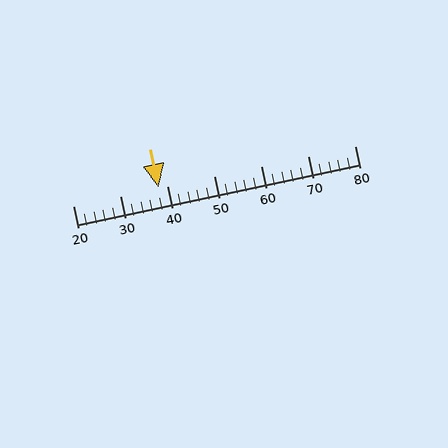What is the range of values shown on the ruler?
The ruler shows values from 20 to 80.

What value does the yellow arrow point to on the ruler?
The yellow arrow points to approximately 38.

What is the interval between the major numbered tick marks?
The major tick marks are spaced 10 units apart.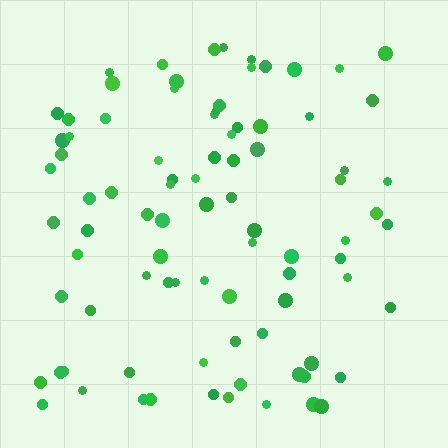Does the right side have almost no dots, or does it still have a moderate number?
Still a moderate number, just noticeably fewer than the left.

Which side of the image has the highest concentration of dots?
The left.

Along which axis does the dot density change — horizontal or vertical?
Horizontal.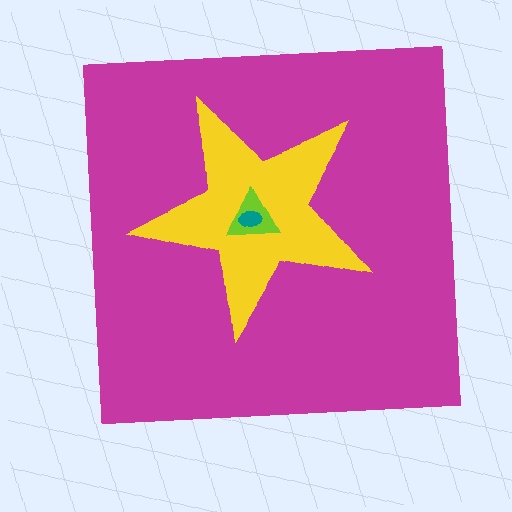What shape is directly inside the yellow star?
The lime triangle.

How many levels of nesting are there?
4.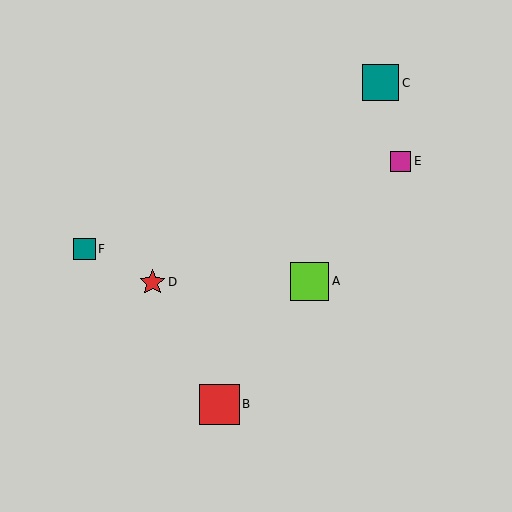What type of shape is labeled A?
Shape A is a lime square.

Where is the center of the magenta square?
The center of the magenta square is at (401, 161).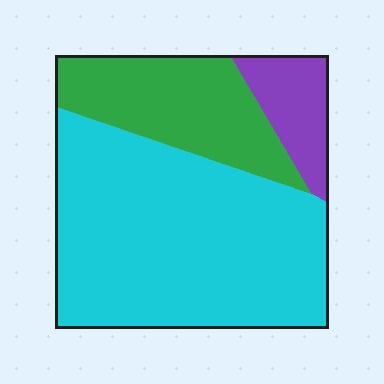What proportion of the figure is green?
Green takes up about one quarter (1/4) of the figure.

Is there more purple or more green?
Green.